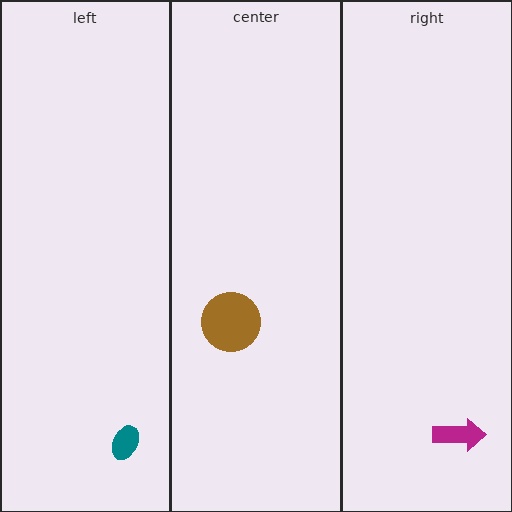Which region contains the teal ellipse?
The left region.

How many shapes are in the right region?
1.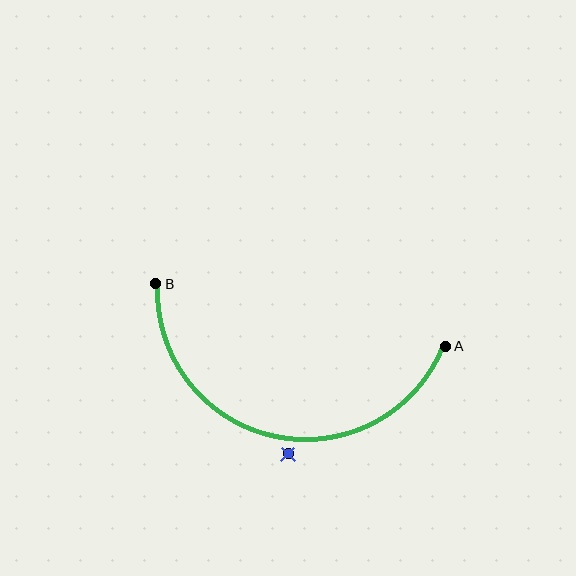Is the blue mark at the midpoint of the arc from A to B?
No — the blue mark does not lie on the arc at all. It sits slightly outside the curve.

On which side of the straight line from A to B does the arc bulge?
The arc bulges below the straight line connecting A and B.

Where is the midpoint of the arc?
The arc midpoint is the point on the curve farthest from the straight line joining A and B. It sits below that line.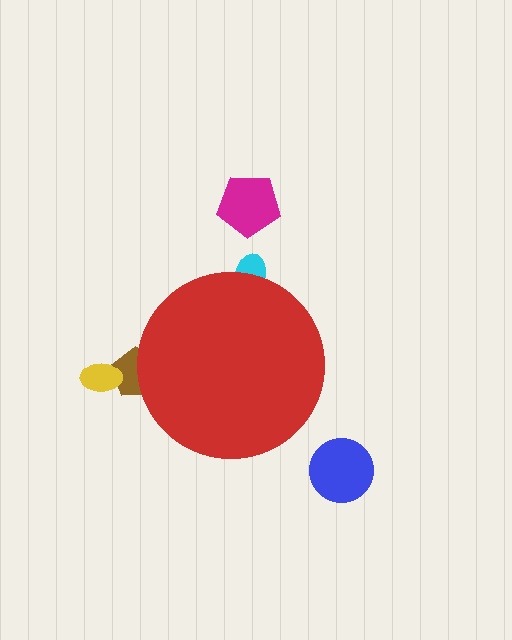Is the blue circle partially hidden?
No, the blue circle is fully visible.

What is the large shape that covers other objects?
A red circle.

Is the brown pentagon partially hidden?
Yes, the brown pentagon is partially hidden behind the red circle.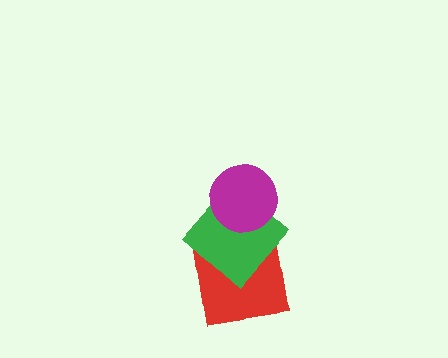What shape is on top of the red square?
The green diamond is on top of the red square.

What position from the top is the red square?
The red square is 3rd from the top.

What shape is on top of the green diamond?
The magenta circle is on top of the green diamond.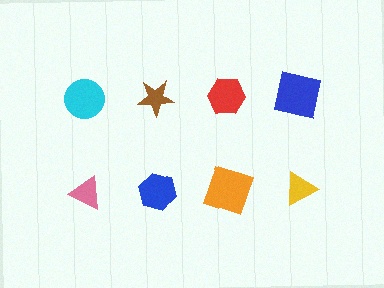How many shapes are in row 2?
4 shapes.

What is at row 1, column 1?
A cyan circle.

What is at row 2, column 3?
An orange square.